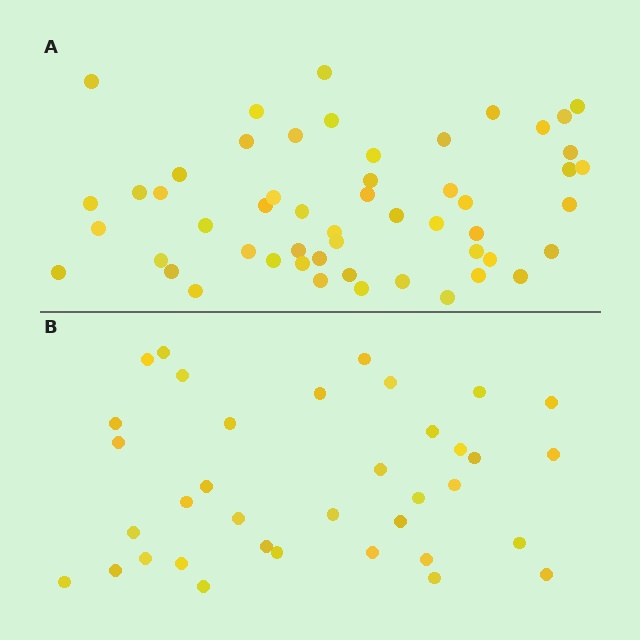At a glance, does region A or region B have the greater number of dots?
Region A (the top region) has more dots.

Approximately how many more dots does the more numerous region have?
Region A has approximately 15 more dots than region B.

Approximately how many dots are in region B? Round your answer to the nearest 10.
About 40 dots. (The exact count is 36, which rounds to 40.)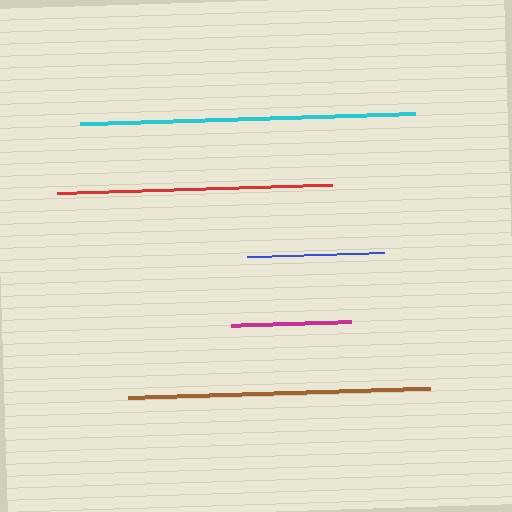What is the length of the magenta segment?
The magenta segment is approximately 120 pixels long.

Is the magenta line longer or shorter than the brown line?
The brown line is longer than the magenta line.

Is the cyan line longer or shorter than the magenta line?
The cyan line is longer than the magenta line.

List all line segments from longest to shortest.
From longest to shortest: cyan, brown, red, blue, magenta.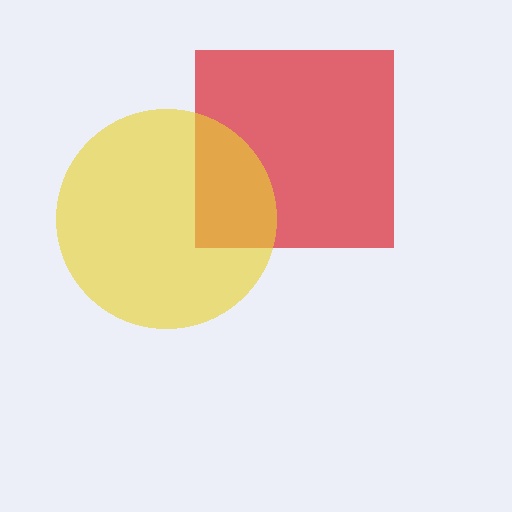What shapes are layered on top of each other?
The layered shapes are: a red square, a yellow circle.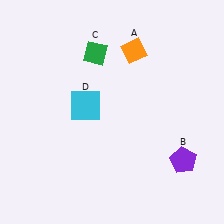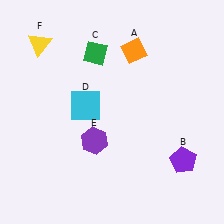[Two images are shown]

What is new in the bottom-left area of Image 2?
A purple hexagon (E) was added in the bottom-left area of Image 2.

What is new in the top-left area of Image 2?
A yellow triangle (F) was added in the top-left area of Image 2.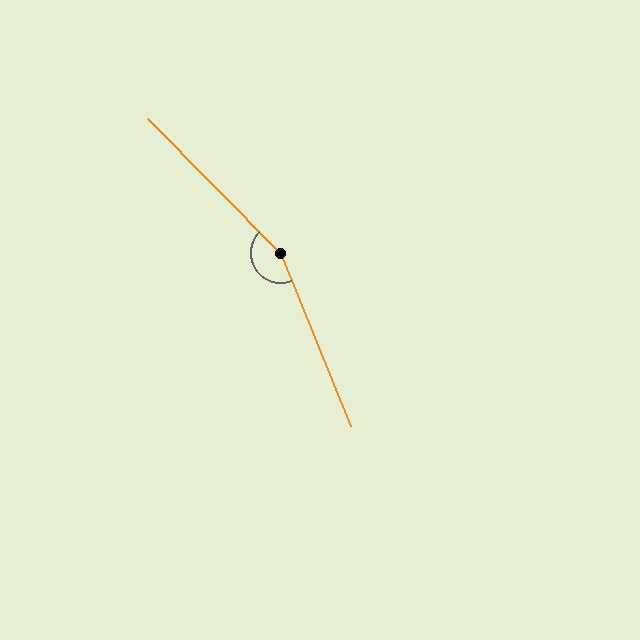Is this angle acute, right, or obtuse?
It is obtuse.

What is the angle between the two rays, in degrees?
Approximately 157 degrees.